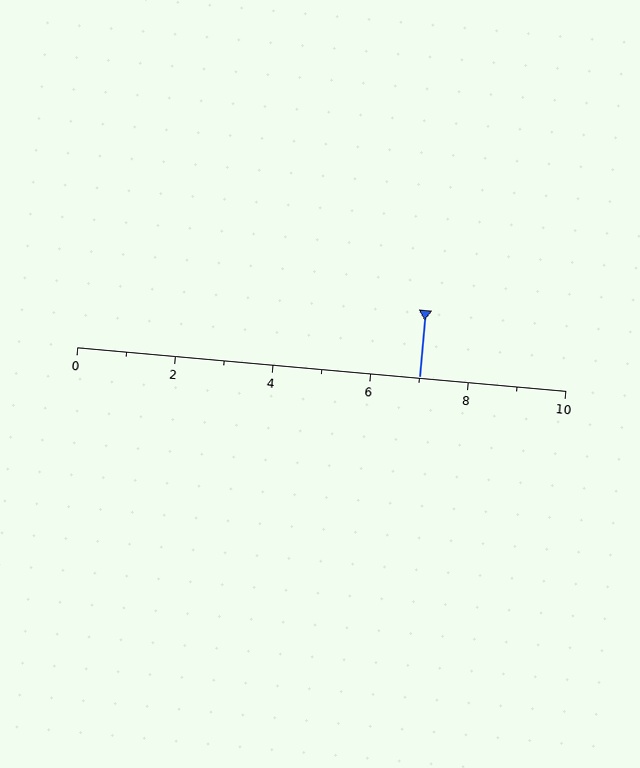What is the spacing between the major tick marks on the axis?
The major ticks are spaced 2 apart.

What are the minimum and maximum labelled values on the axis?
The axis runs from 0 to 10.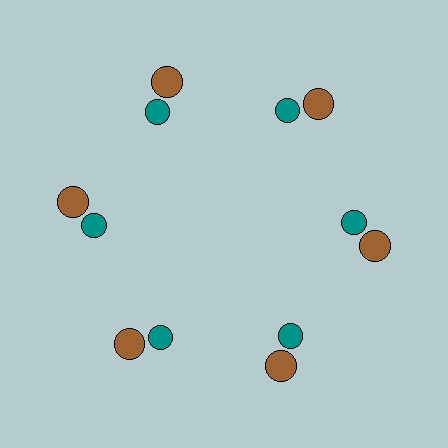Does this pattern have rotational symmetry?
Yes, this pattern has 6-fold rotational symmetry. It looks the same after rotating 60 degrees around the center.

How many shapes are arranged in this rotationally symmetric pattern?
There are 12 shapes, arranged in 6 groups of 2.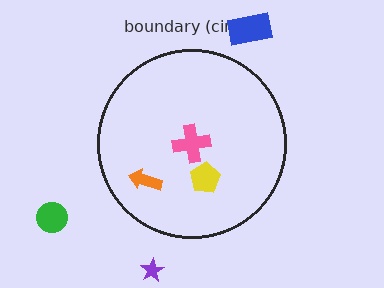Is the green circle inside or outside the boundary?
Outside.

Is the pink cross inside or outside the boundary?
Inside.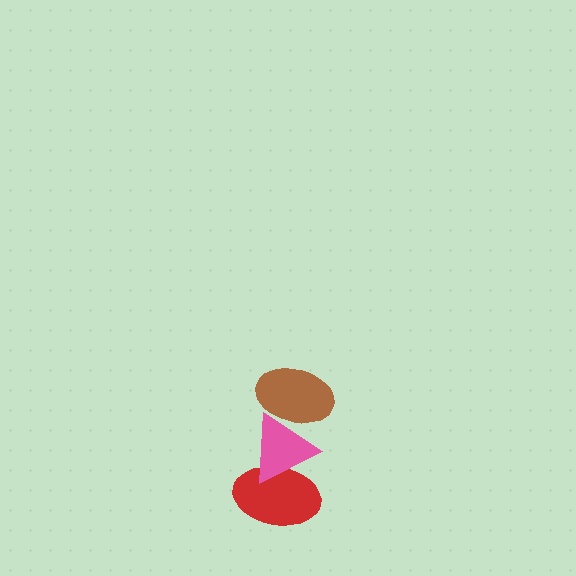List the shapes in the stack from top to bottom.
From top to bottom: the brown ellipse, the pink triangle, the red ellipse.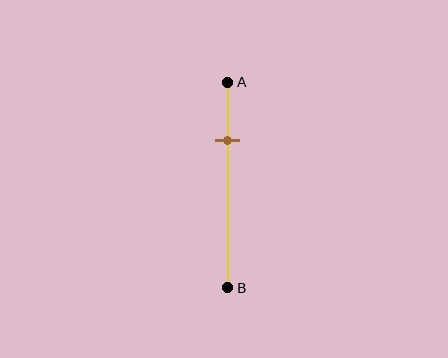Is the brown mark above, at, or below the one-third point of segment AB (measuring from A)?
The brown mark is above the one-third point of segment AB.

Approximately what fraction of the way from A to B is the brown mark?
The brown mark is approximately 30% of the way from A to B.